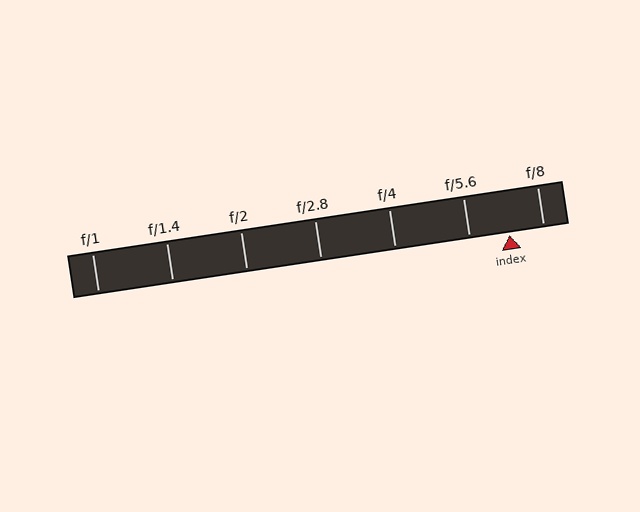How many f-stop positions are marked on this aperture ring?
There are 7 f-stop positions marked.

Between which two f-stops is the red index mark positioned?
The index mark is between f/5.6 and f/8.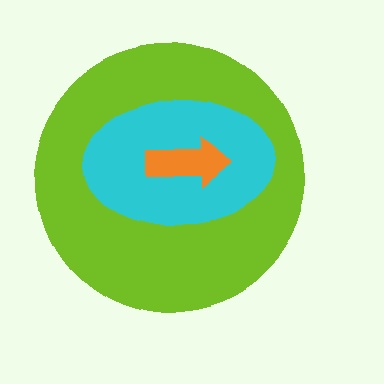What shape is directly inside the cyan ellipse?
The orange arrow.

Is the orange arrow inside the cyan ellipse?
Yes.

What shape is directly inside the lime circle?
The cyan ellipse.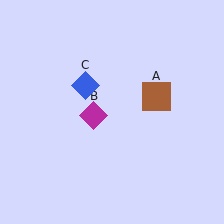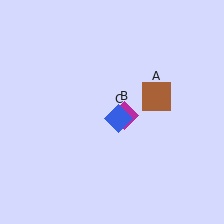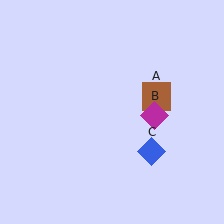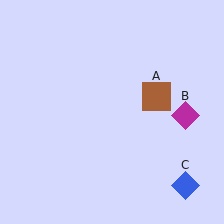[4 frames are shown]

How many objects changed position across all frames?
2 objects changed position: magenta diamond (object B), blue diamond (object C).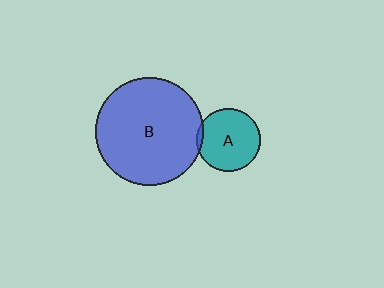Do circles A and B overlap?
Yes.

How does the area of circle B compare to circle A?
Approximately 2.9 times.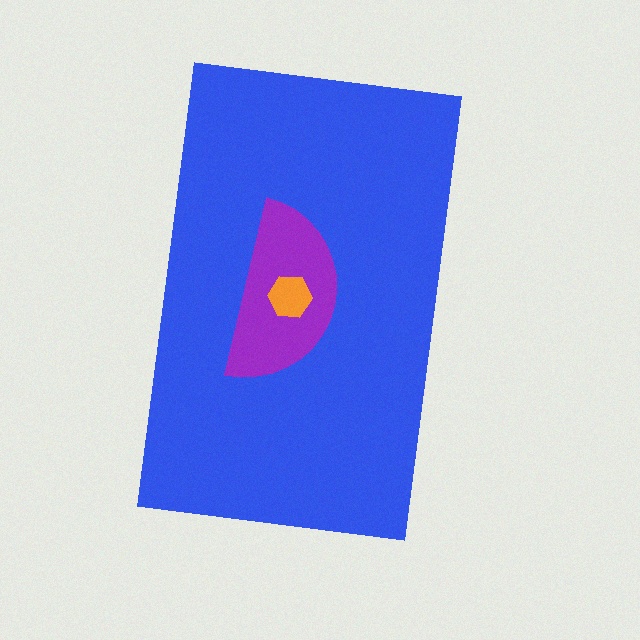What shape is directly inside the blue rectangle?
The purple semicircle.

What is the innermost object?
The orange hexagon.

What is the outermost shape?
The blue rectangle.